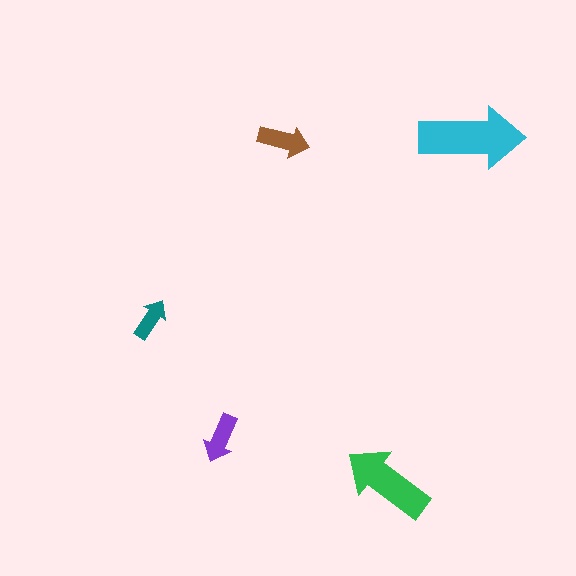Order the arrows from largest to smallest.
the cyan one, the green one, the brown one, the purple one, the teal one.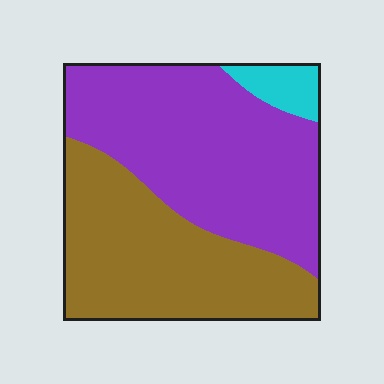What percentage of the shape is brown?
Brown takes up about two fifths (2/5) of the shape.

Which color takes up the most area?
Purple, at roughly 50%.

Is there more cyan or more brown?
Brown.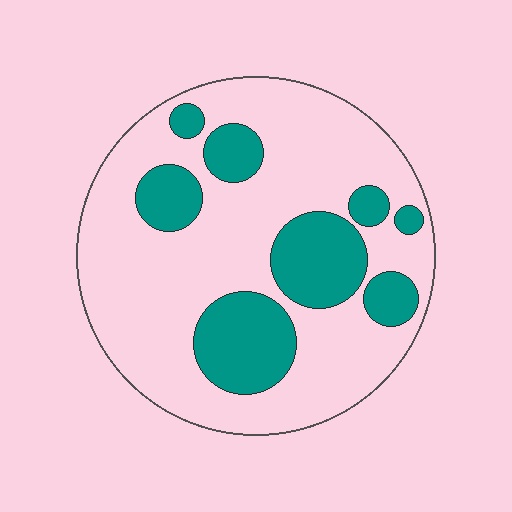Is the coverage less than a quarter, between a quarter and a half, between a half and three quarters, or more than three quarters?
Between a quarter and a half.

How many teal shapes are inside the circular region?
8.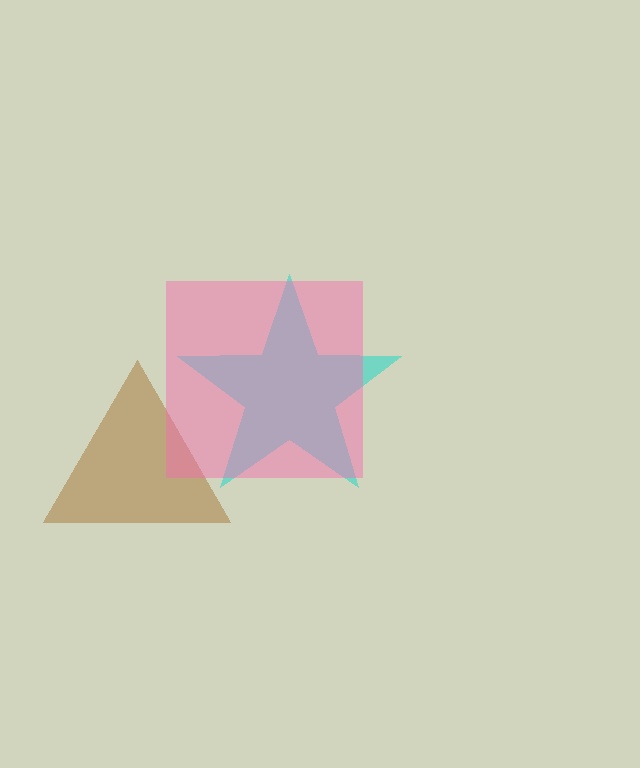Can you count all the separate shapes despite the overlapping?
Yes, there are 3 separate shapes.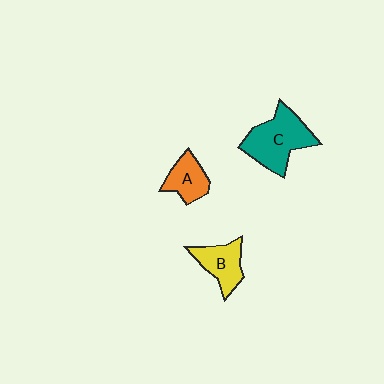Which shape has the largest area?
Shape C (teal).